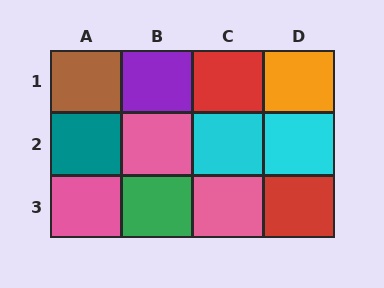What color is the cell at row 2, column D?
Cyan.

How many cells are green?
1 cell is green.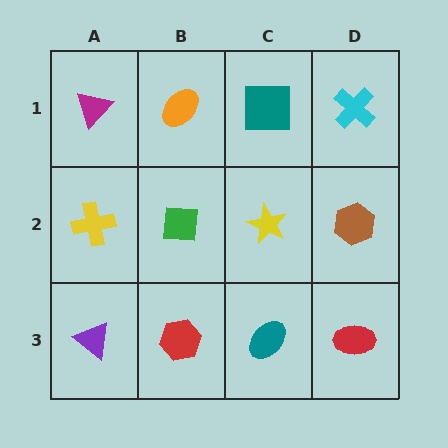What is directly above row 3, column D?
A brown hexagon.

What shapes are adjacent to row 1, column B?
A green square (row 2, column B), a magenta triangle (row 1, column A), a teal square (row 1, column C).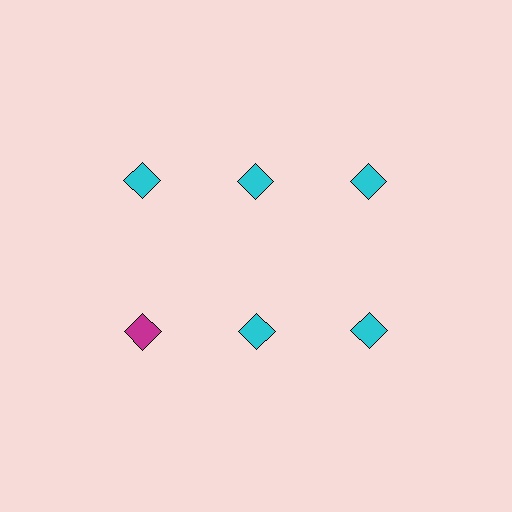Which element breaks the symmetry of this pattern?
The magenta diamond in the second row, leftmost column breaks the symmetry. All other shapes are cyan diamonds.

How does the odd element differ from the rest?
It has a different color: magenta instead of cyan.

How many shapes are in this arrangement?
There are 6 shapes arranged in a grid pattern.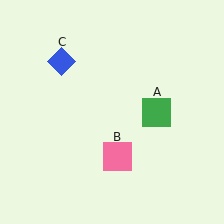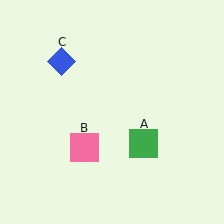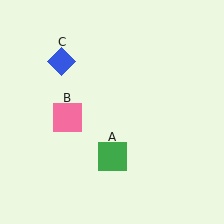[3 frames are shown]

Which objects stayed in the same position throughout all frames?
Blue diamond (object C) remained stationary.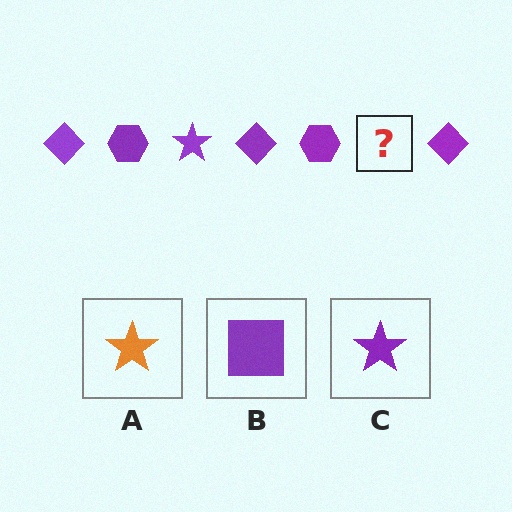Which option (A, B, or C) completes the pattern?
C.